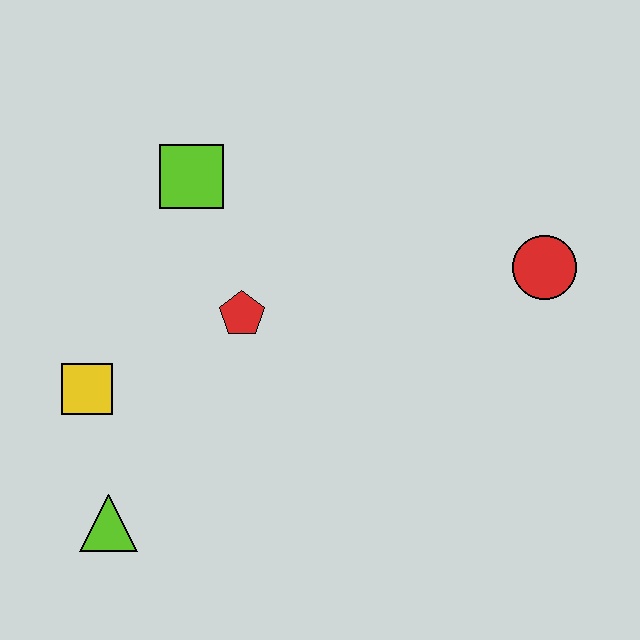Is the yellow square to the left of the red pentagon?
Yes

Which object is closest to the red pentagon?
The lime square is closest to the red pentagon.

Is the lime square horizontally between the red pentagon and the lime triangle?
Yes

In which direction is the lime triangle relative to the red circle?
The lime triangle is to the left of the red circle.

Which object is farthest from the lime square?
The red circle is farthest from the lime square.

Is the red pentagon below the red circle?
Yes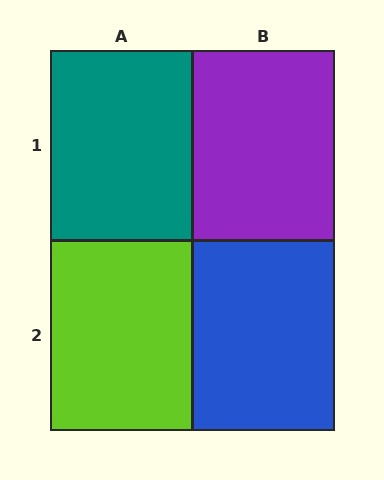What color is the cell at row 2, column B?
Blue.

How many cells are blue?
1 cell is blue.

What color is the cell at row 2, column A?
Lime.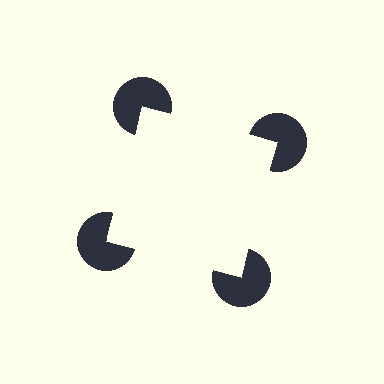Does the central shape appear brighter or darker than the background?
It typically appears slightly brighter than the background, even though no actual brightness change is drawn.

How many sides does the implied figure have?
4 sides.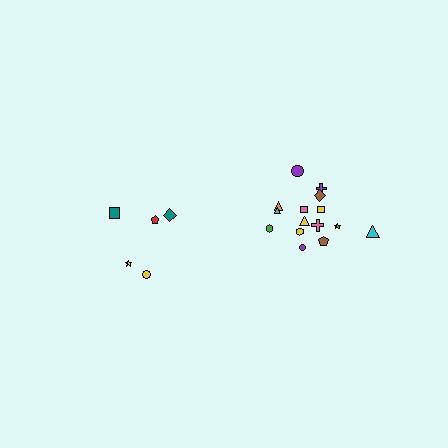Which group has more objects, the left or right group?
The right group.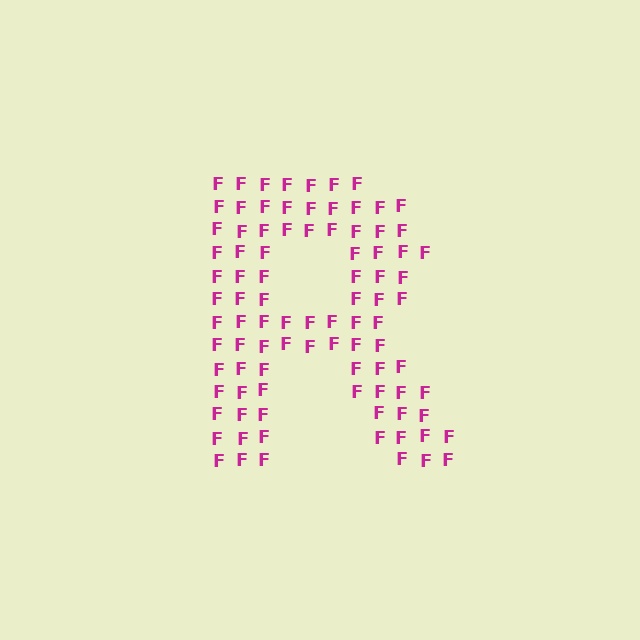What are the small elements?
The small elements are letter F's.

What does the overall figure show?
The overall figure shows the letter R.